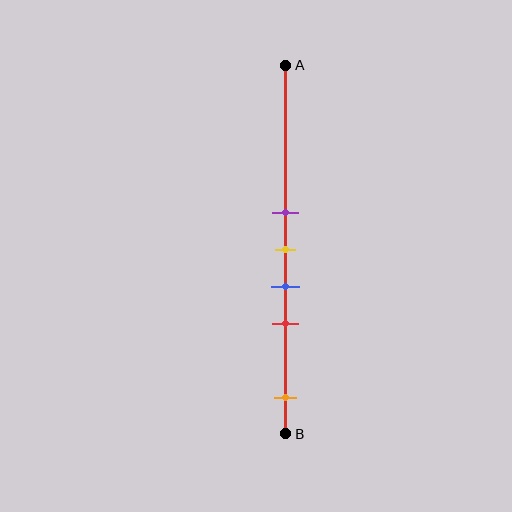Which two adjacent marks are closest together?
The purple and yellow marks are the closest adjacent pair.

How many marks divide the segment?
There are 5 marks dividing the segment.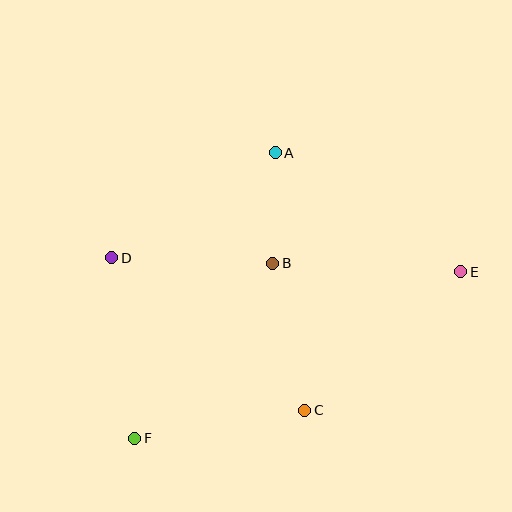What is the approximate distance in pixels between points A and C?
The distance between A and C is approximately 259 pixels.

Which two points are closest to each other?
Points A and B are closest to each other.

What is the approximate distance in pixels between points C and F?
The distance between C and F is approximately 172 pixels.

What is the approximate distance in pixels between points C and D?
The distance between C and D is approximately 246 pixels.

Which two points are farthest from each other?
Points E and F are farthest from each other.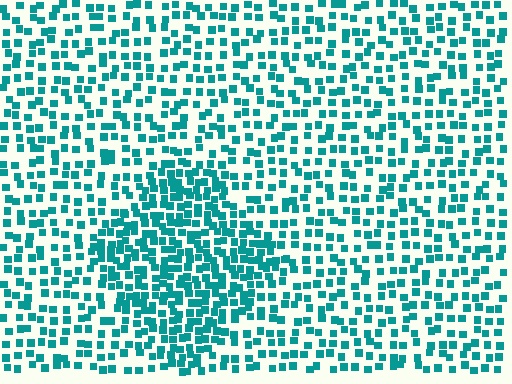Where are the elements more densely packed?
The elements are more densely packed inside the diamond boundary.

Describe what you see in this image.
The image contains small teal elements arranged at two different densities. A diamond-shaped region is visible where the elements are more densely packed than the surrounding area.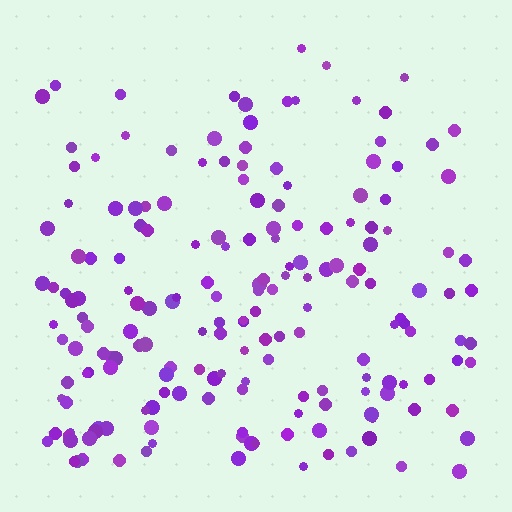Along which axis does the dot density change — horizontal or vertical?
Vertical.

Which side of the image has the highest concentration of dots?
The bottom.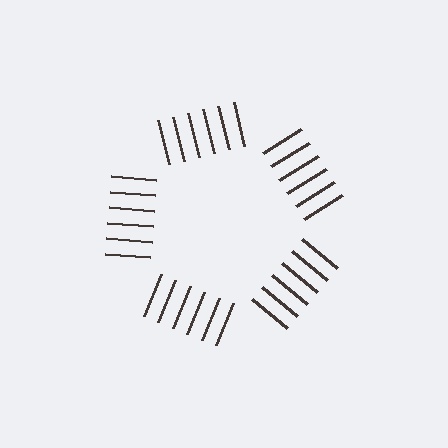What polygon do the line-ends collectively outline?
An illusory pentagon — the line segments terminate on its edges but no continuous stroke is drawn.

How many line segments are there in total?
30 — 6 along each of the 5 edges.